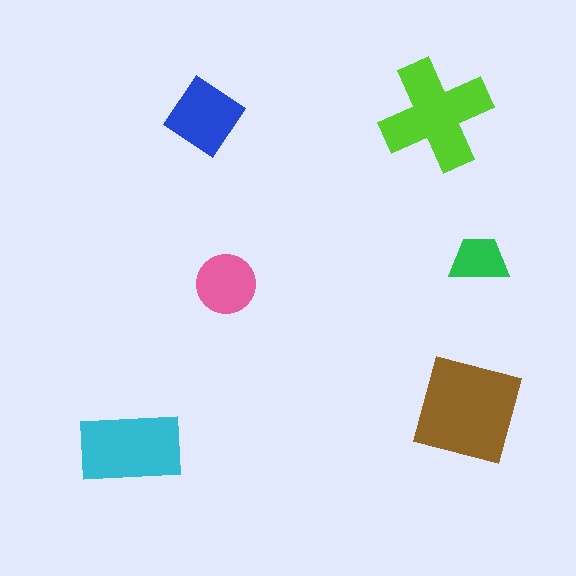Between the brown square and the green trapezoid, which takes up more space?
The brown square.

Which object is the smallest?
The green trapezoid.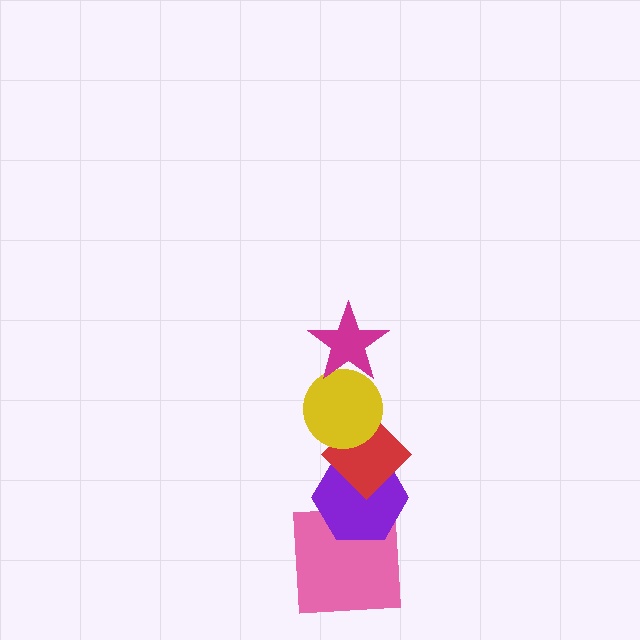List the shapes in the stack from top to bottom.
From top to bottom: the magenta star, the yellow circle, the red diamond, the purple hexagon, the pink square.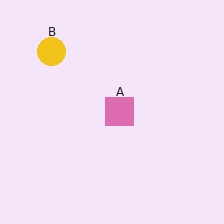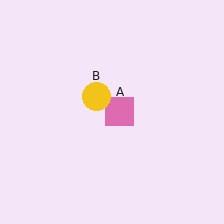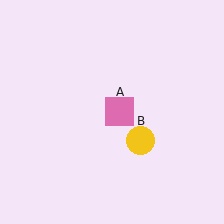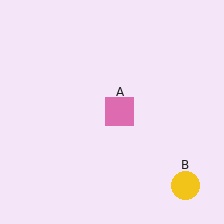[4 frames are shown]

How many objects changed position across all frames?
1 object changed position: yellow circle (object B).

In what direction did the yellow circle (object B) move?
The yellow circle (object B) moved down and to the right.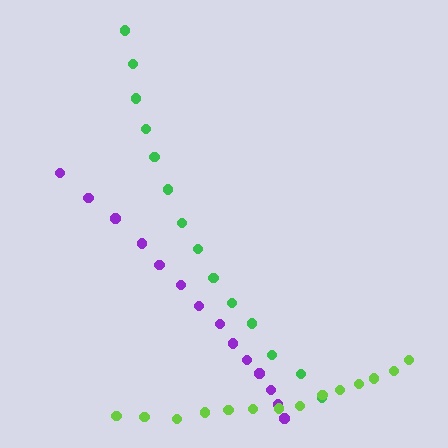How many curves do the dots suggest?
There are 3 distinct paths.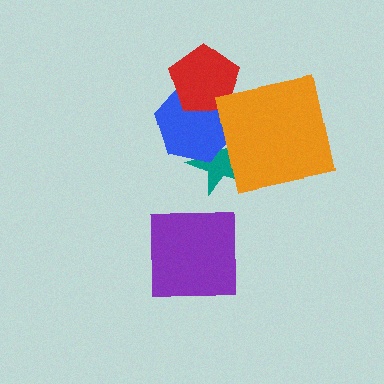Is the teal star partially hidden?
Yes, it is partially covered by another shape.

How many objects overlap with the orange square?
2 objects overlap with the orange square.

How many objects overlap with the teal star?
2 objects overlap with the teal star.